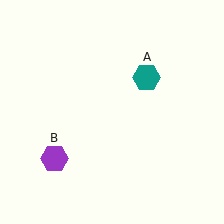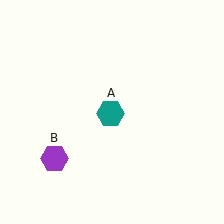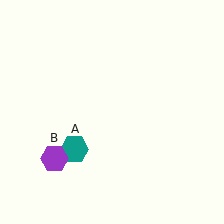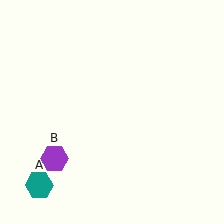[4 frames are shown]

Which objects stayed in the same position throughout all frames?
Purple hexagon (object B) remained stationary.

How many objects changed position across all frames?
1 object changed position: teal hexagon (object A).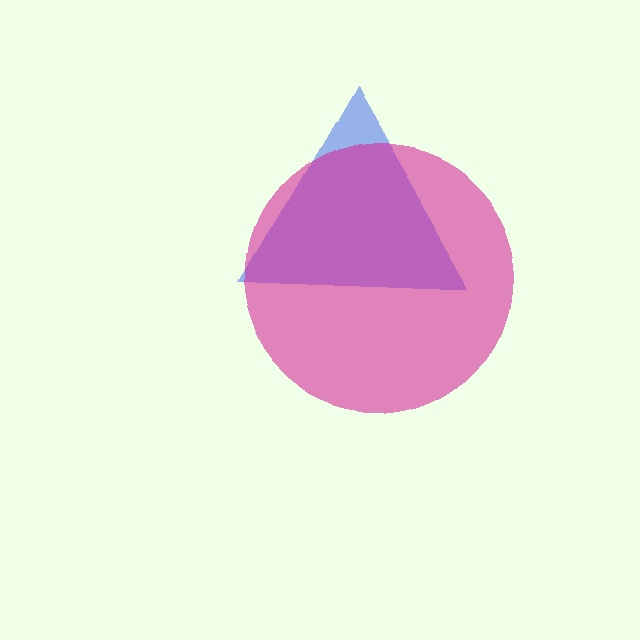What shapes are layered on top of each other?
The layered shapes are: a blue triangle, a magenta circle.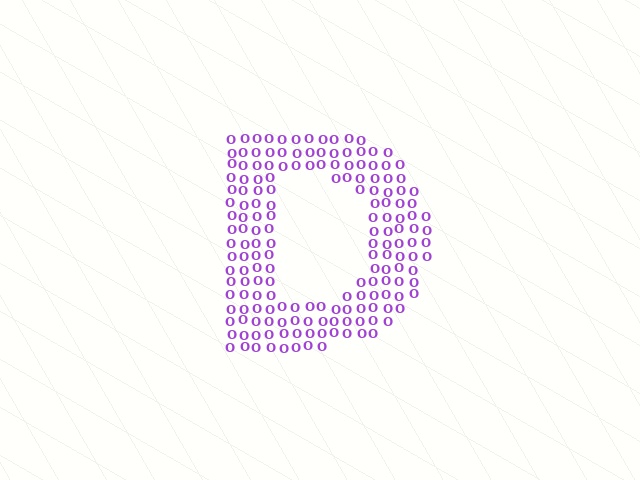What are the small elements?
The small elements are letter O's.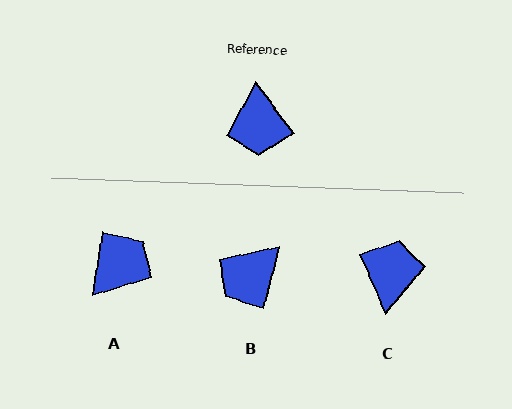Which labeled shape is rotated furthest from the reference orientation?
C, about 168 degrees away.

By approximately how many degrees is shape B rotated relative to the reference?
Approximately 49 degrees clockwise.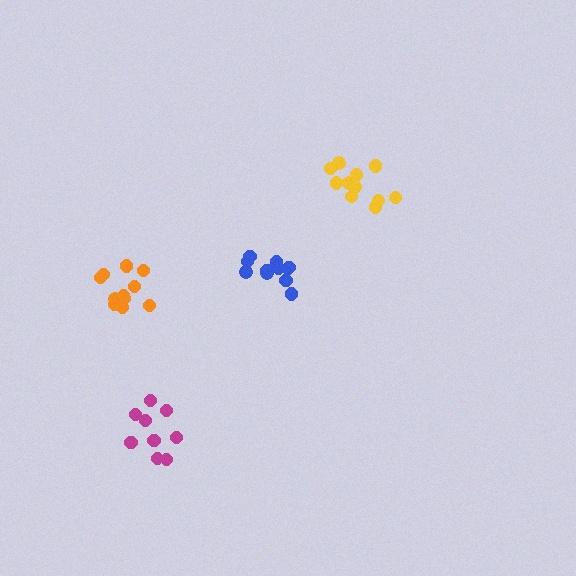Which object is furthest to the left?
The orange cluster is leftmost.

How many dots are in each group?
Group 1: 11 dots, Group 2: 11 dots, Group 3: 11 dots, Group 4: 9 dots (42 total).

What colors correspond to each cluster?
The clusters are colored: orange, yellow, blue, magenta.